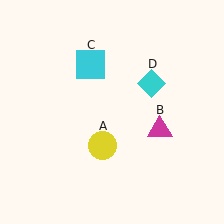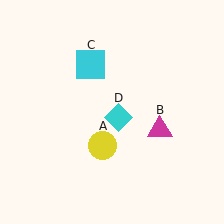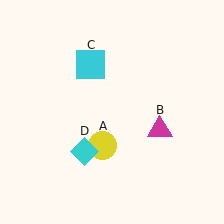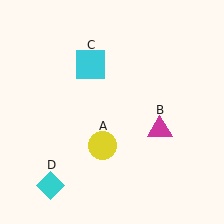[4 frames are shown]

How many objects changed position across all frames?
1 object changed position: cyan diamond (object D).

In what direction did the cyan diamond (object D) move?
The cyan diamond (object D) moved down and to the left.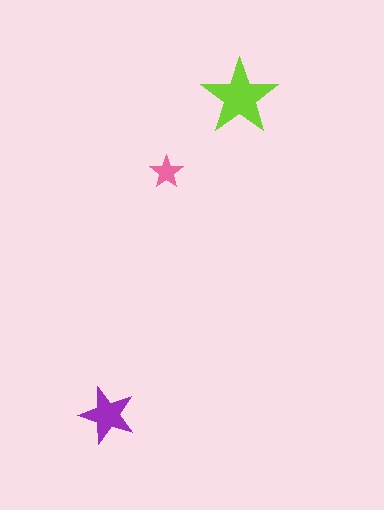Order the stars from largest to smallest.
the lime one, the purple one, the pink one.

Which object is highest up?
The lime star is topmost.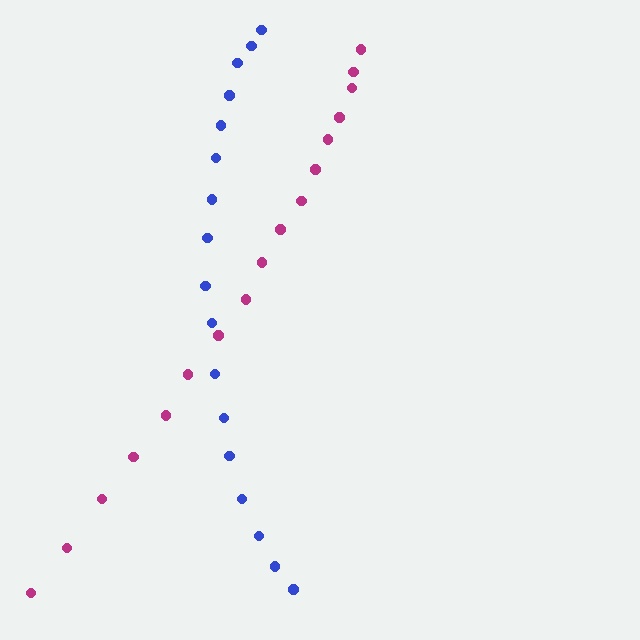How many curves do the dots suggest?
There are 2 distinct paths.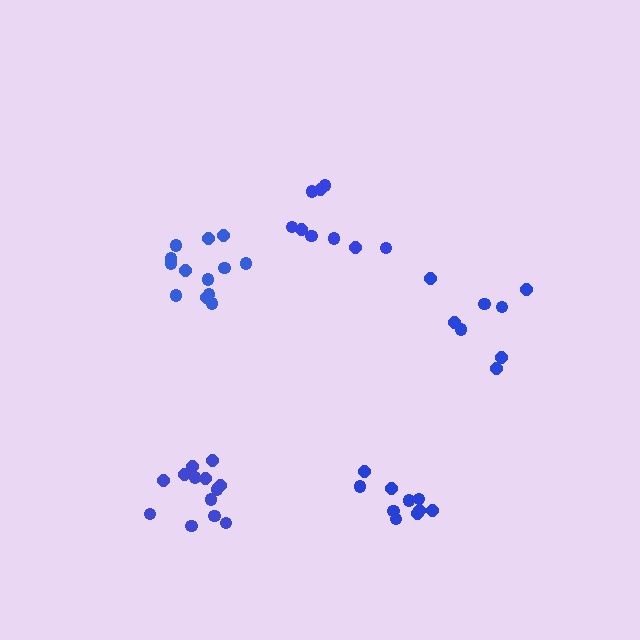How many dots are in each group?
Group 1: 9 dots, Group 2: 10 dots, Group 3: 13 dots, Group 4: 13 dots, Group 5: 8 dots (53 total).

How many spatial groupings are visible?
There are 5 spatial groupings.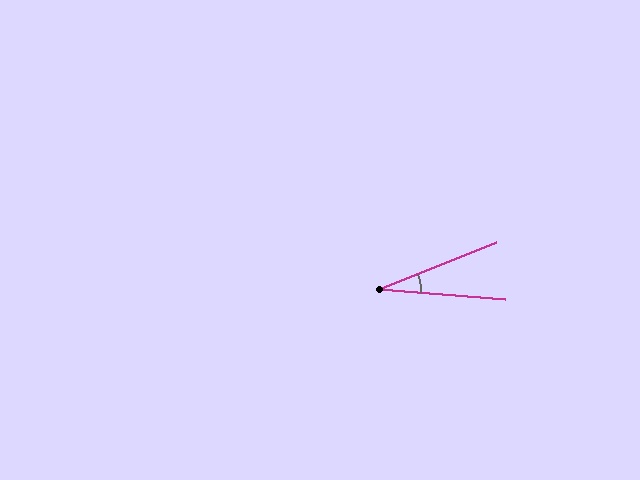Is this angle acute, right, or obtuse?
It is acute.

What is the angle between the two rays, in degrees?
Approximately 26 degrees.